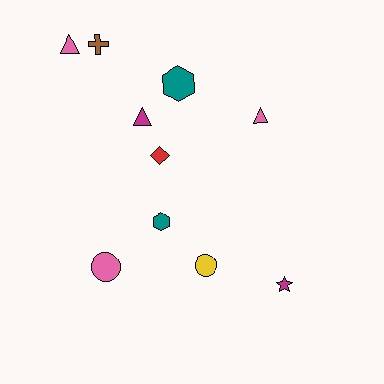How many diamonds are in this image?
There is 1 diamond.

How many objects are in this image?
There are 10 objects.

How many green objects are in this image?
There are no green objects.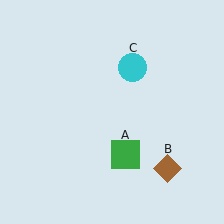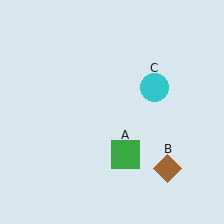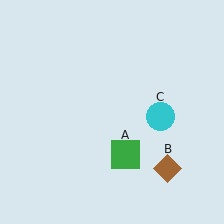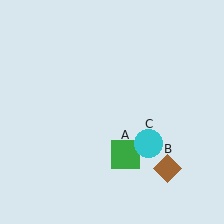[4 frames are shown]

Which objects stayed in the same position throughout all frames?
Green square (object A) and brown diamond (object B) remained stationary.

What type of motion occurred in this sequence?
The cyan circle (object C) rotated clockwise around the center of the scene.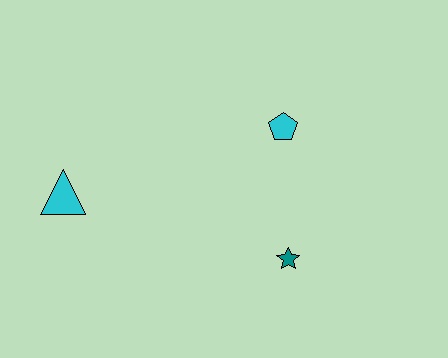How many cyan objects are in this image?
There are 2 cyan objects.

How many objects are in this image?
There are 3 objects.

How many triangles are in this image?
There is 1 triangle.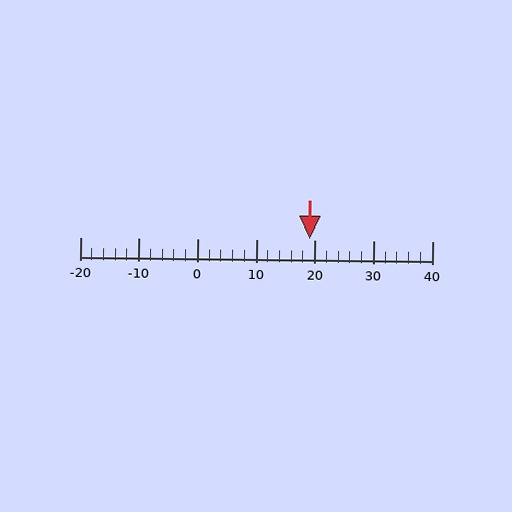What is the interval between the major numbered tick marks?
The major tick marks are spaced 10 units apart.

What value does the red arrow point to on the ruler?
The red arrow points to approximately 19.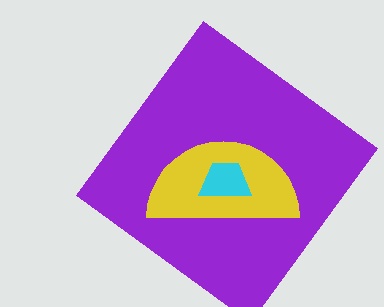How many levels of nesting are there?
3.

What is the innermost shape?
The cyan trapezoid.